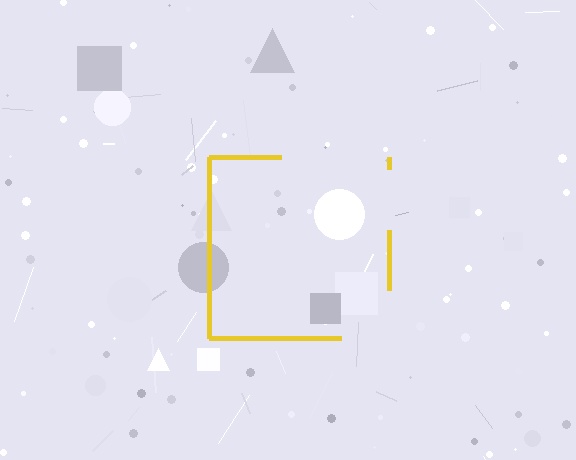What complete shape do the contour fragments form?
The contour fragments form a square.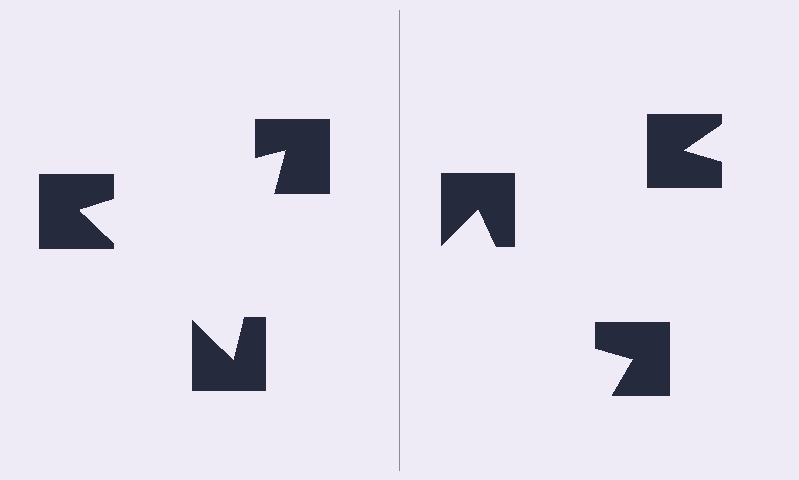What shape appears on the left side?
An illusory triangle.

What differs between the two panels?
The notched squares are positioned identically on both sides; only the wedge orientations differ. On the left they align to a triangle; on the right they are misaligned.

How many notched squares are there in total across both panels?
6 — 3 on each side.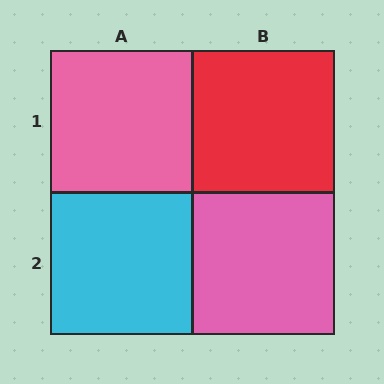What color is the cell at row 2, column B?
Pink.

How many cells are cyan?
1 cell is cyan.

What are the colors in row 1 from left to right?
Pink, red.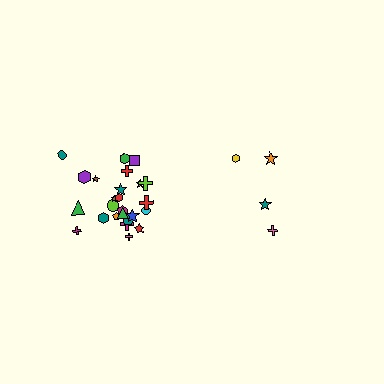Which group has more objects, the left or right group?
The left group.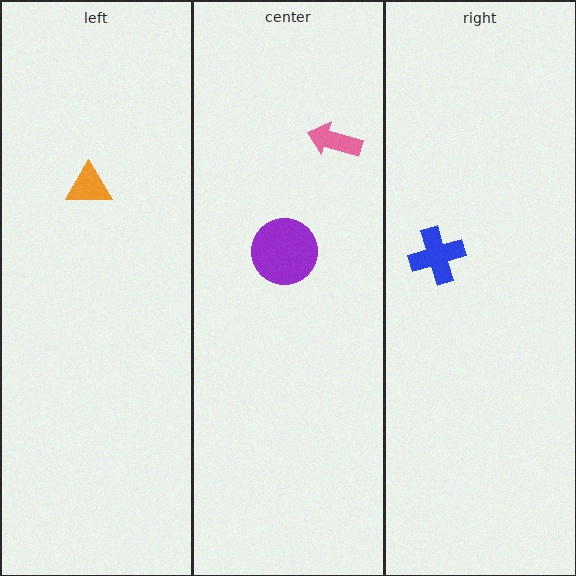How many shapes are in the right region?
1.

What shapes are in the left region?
The orange triangle.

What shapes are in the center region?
The pink arrow, the purple circle.